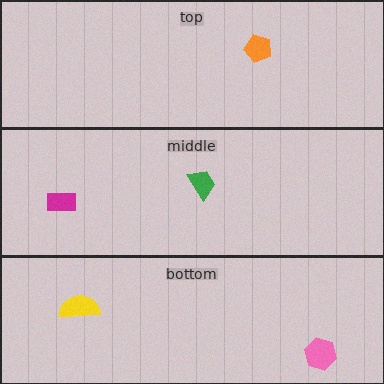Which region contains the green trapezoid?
The middle region.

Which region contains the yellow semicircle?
The bottom region.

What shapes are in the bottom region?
The pink hexagon, the yellow semicircle.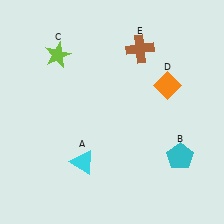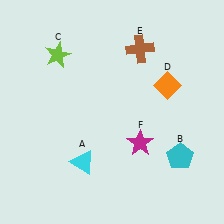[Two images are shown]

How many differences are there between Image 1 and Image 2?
There is 1 difference between the two images.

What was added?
A magenta star (F) was added in Image 2.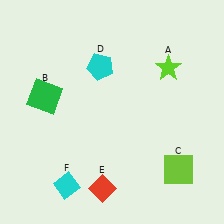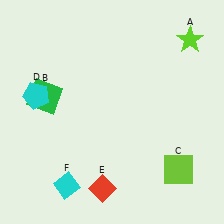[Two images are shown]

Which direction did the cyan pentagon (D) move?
The cyan pentagon (D) moved left.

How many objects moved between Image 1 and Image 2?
2 objects moved between the two images.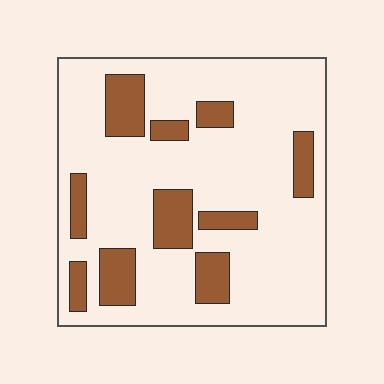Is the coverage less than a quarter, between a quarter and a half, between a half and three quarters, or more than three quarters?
Less than a quarter.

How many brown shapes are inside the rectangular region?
10.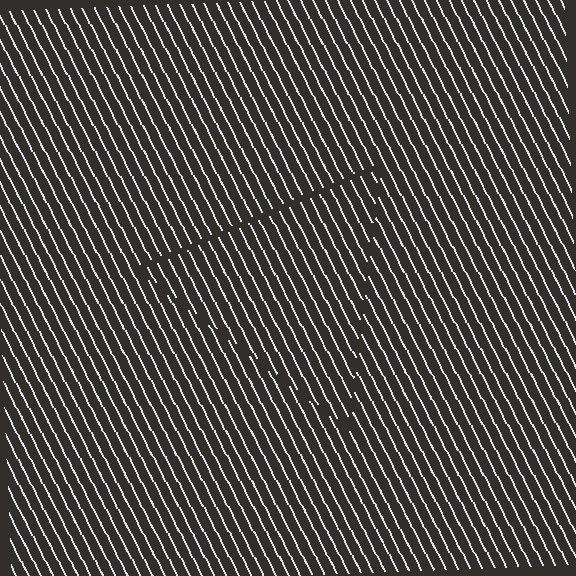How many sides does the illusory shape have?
3 sides — the line-ends trace a triangle.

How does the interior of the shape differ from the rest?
The interior of the shape contains the same grating, shifted by half a period — the contour is defined by the phase discontinuity where line-ends from the inner and outer gratings abut.